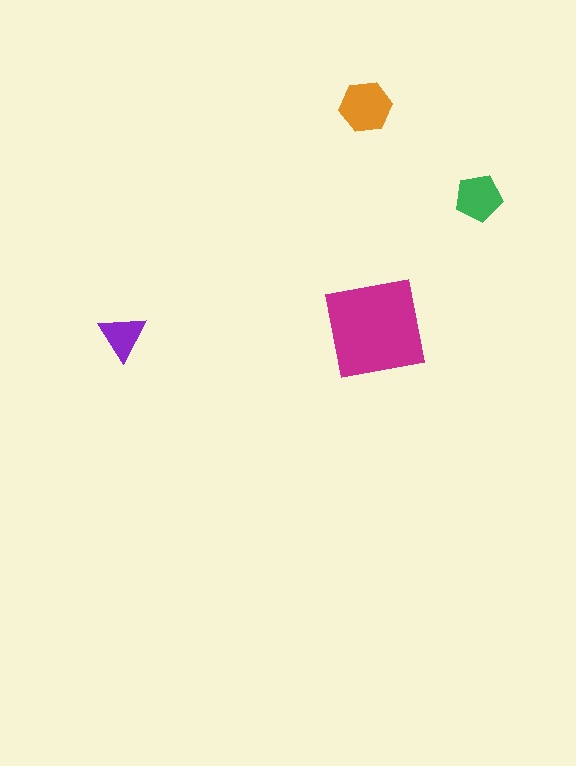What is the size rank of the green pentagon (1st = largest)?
3rd.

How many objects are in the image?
There are 4 objects in the image.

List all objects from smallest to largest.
The purple triangle, the green pentagon, the orange hexagon, the magenta square.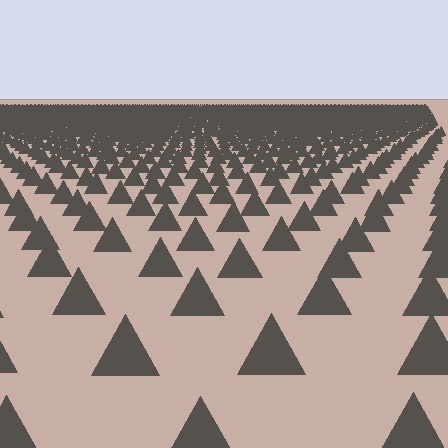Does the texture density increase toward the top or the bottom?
Density increases toward the top.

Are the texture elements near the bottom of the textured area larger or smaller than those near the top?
Larger. Near the bottom, elements are closer to the viewer and appear at a bigger on-screen size.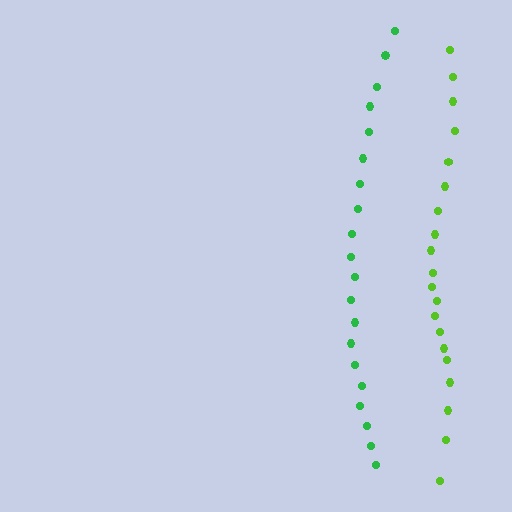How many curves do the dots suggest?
There are 2 distinct paths.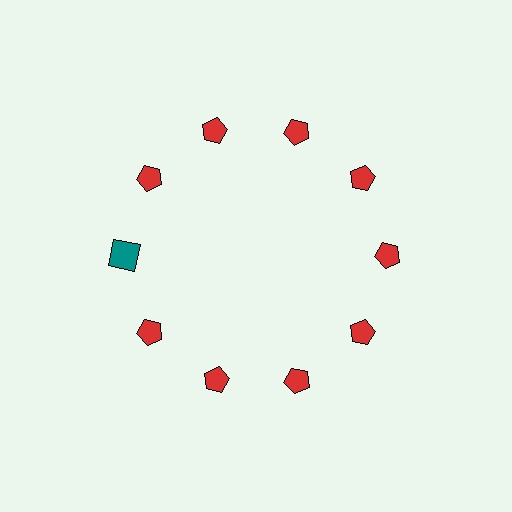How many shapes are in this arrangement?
There are 10 shapes arranged in a ring pattern.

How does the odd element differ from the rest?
It differs in both color (teal instead of red) and shape (square instead of pentagon).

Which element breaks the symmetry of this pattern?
The teal square at roughly the 9 o'clock position breaks the symmetry. All other shapes are red pentagons.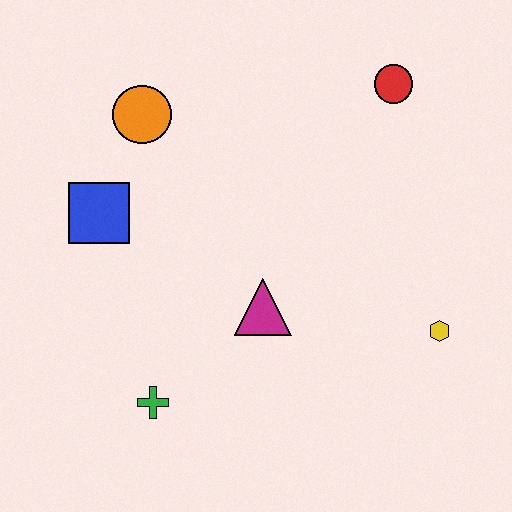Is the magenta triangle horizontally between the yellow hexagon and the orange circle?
Yes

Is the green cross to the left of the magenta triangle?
Yes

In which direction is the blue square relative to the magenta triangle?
The blue square is to the left of the magenta triangle.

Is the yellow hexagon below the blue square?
Yes